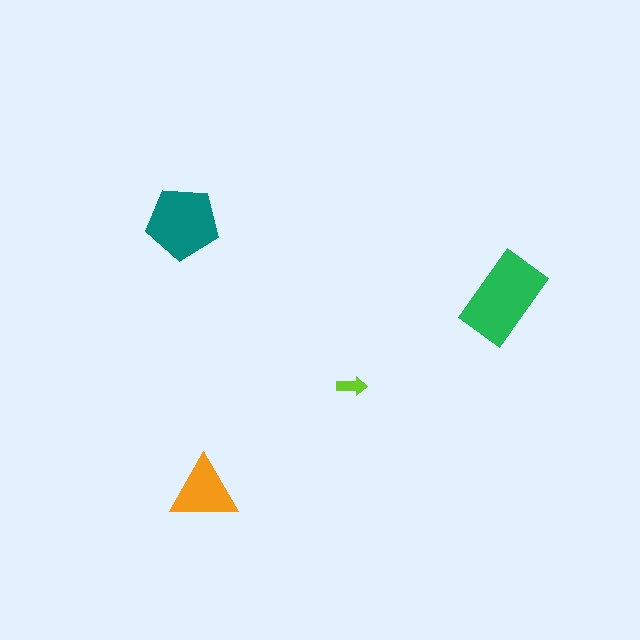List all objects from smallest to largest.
The lime arrow, the orange triangle, the teal pentagon, the green rectangle.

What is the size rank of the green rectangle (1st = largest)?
1st.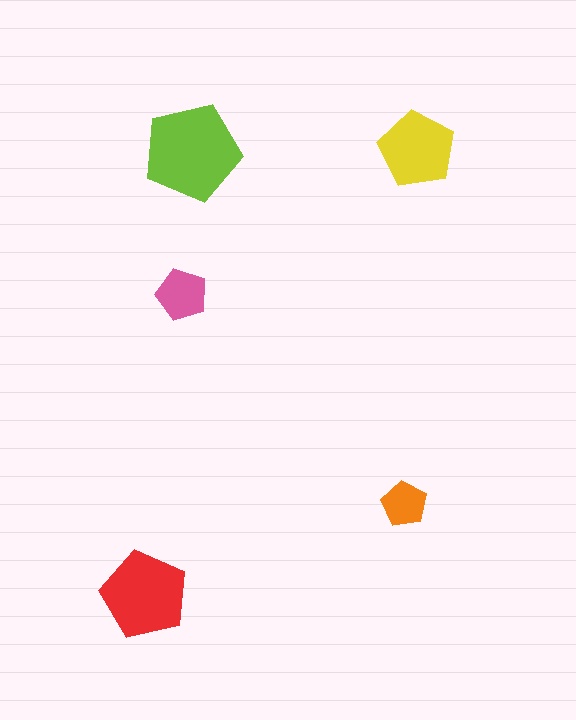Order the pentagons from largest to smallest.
the lime one, the red one, the yellow one, the pink one, the orange one.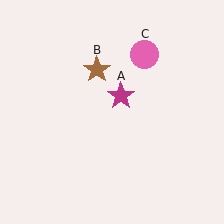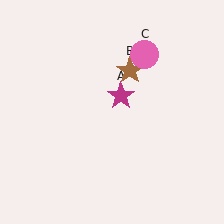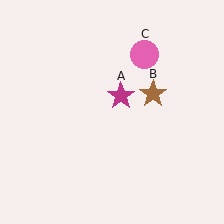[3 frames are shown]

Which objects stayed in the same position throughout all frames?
Magenta star (object A) and pink circle (object C) remained stationary.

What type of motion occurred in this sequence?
The brown star (object B) rotated clockwise around the center of the scene.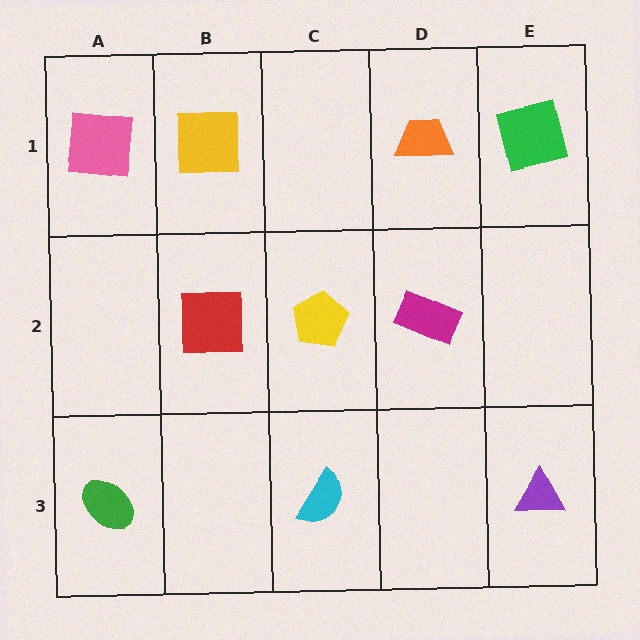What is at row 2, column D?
A magenta rectangle.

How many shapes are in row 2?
3 shapes.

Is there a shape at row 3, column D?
No, that cell is empty.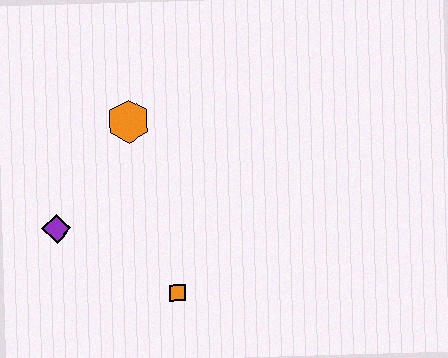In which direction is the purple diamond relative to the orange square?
The purple diamond is to the left of the orange square.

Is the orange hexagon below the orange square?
No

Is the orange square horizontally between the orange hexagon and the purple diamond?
No